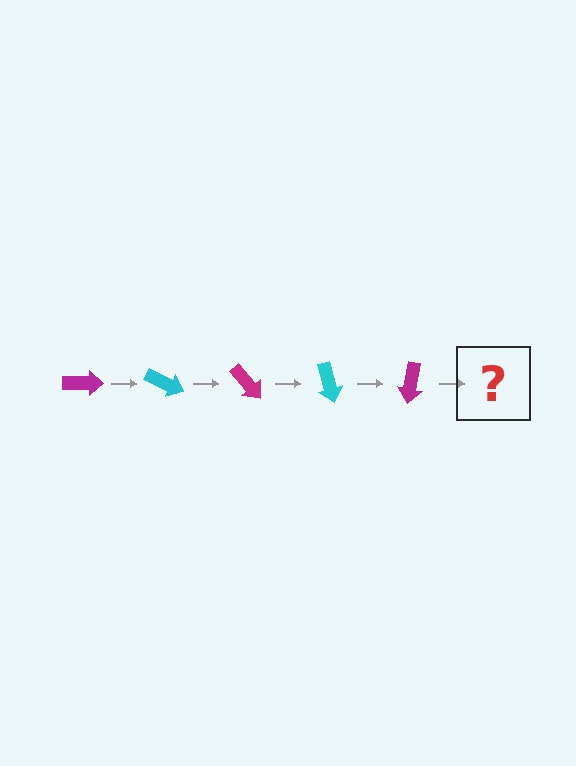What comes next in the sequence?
The next element should be a cyan arrow, rotated 125 degrees from the start.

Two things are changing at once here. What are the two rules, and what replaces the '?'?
The two rules are that it rotates 25 degrees each step and the color cycles through magenta and cyan. The '?' should be a cyan arrow, rotated 125 degrees from the start.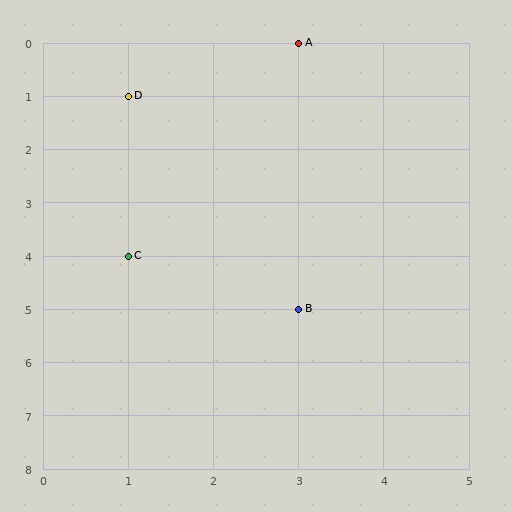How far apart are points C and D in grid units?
Points C and D are 3 rows apart.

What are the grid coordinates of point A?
Point A is at grid coordinates (3, 0).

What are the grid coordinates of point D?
Point D is at grid coordinates (1, 1).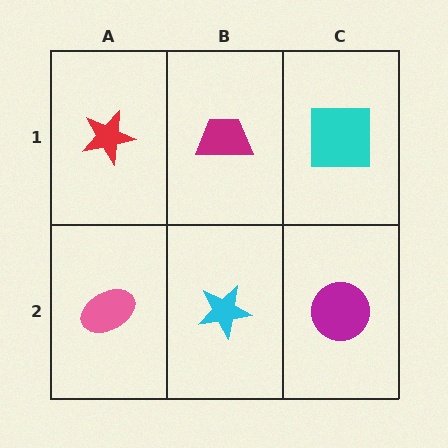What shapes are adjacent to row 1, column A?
A pink ellipse (row 2, column A), a magenta trapezoid (row 1, column B).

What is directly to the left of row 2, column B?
A pink ellipse.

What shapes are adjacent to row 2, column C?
A cyan square (row 1, column C), a cyan star (row 2, column B).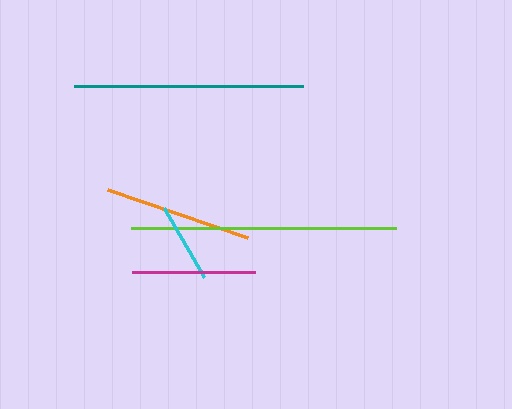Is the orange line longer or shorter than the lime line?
The lime line is longer than the orange line.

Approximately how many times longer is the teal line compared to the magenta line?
The teal line is approximately 1.9 times the length of the magenta line.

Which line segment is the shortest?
The cyan line is the shortest at approximately 79 pixels.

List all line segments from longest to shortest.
From longest to shortest: lime, teal, orange, magenta, cyan.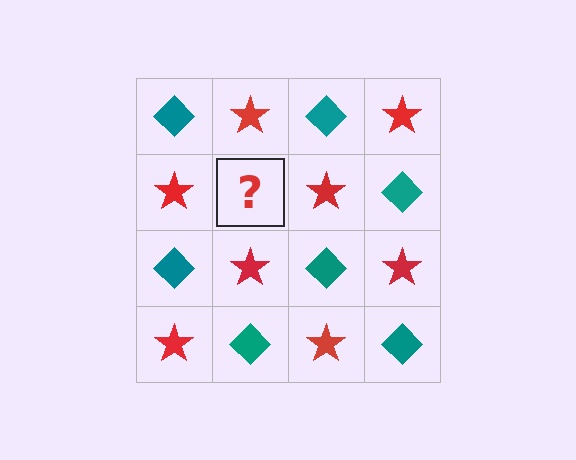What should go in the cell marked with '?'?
The missing cell should contain a teal diamond.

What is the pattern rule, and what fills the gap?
The rule is that it alternates teal diamond and red star in a checkerboard pattern. The gap should be filled with a teal diamond.